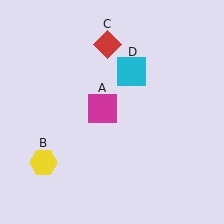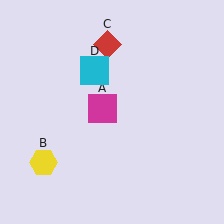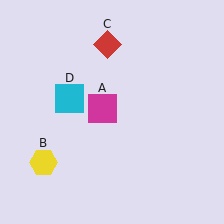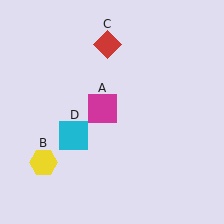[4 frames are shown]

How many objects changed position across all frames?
1 object changed position: cyan square (object D).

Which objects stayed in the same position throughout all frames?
Magenta square (object A) and yellow hexagon (object B) and red diamond (object C) remained stationary.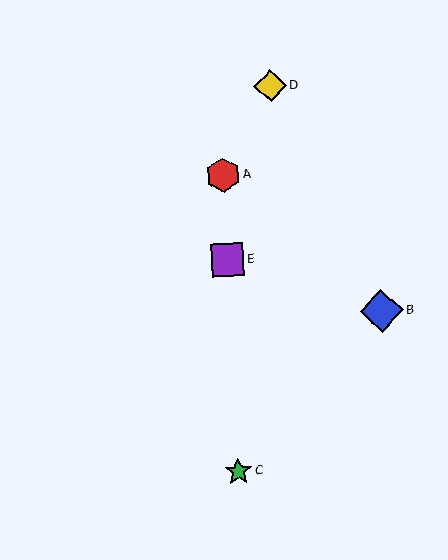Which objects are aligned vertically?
Objects A, C, E are aligned vertically.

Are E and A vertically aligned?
Yes, both are at x≈227.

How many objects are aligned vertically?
3 objects (A, C, E) are aligned vertically.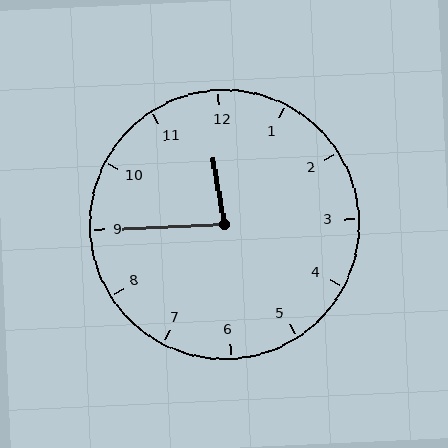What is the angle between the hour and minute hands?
Approximately 82 degrees.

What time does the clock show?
11:45.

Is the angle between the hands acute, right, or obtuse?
It is acute.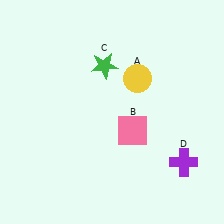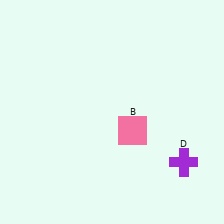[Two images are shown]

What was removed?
The yellow circle (A), the green star (C) were removed in Image 2.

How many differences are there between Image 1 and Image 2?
There are 2 differences between the two images.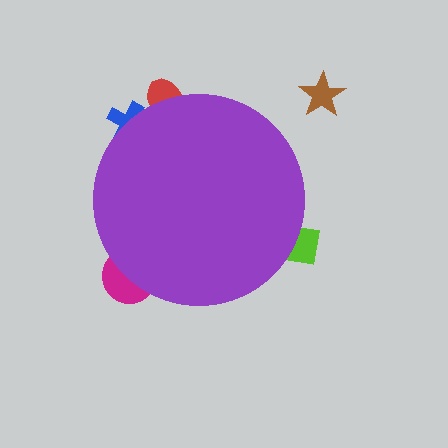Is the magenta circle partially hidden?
Yes, the magenta circle is partially hidden behind the purple circle.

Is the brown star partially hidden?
No, the brown star is fully visible.